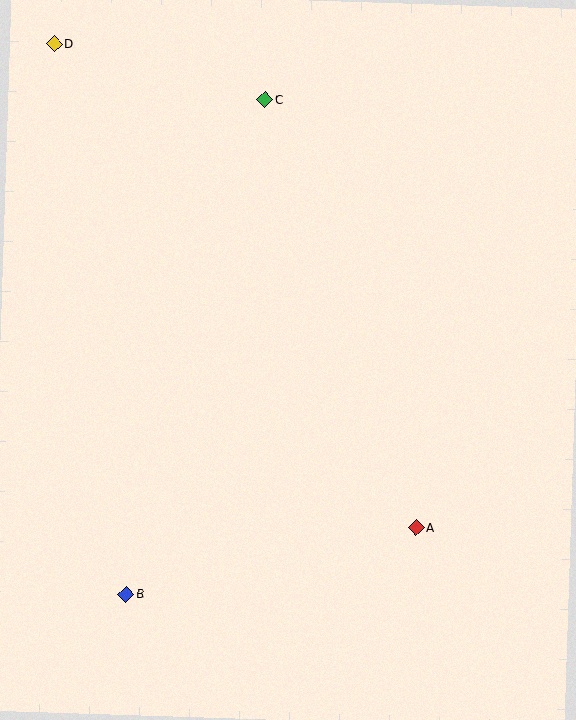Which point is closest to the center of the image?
Point A at (416, 527) is closest to the center.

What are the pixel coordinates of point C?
Point C is at (265, 99).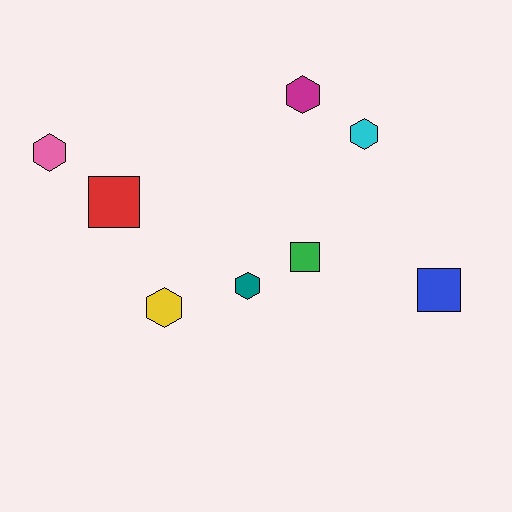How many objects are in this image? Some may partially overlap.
There are 8 objects.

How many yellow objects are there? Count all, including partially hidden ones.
There is 1 yellow object.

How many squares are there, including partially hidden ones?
There are 3 squares.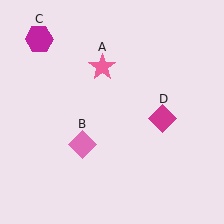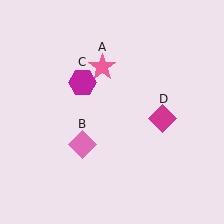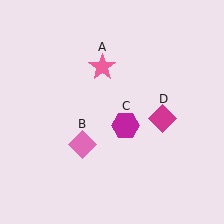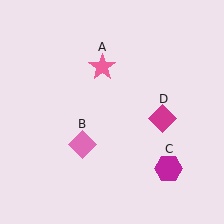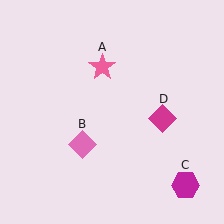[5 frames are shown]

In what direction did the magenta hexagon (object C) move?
The magenta hexagon (object C) moved down and to the right.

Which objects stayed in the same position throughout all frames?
Pink star (object A) and pink diamond (object B) and magenta diamond (object D) remained stationary.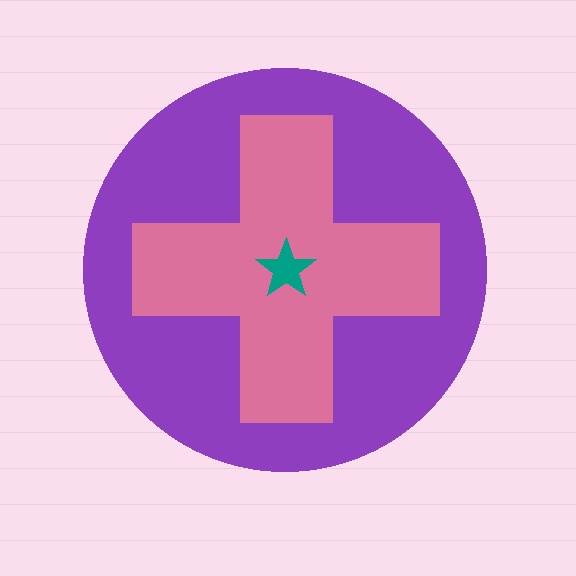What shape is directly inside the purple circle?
The pink cross.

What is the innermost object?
The teal star.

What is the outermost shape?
The purple circle.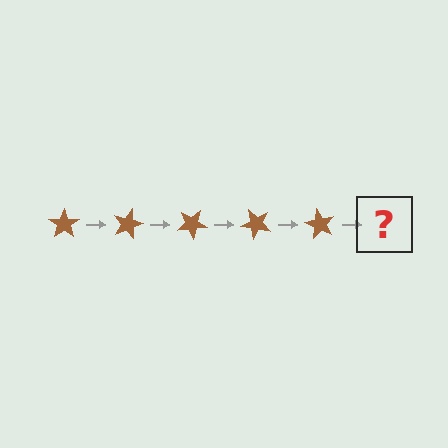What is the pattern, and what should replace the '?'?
The pattern is that the star rotates 15 degrees each step. The '?' should be a brown star rotated 75 degrees.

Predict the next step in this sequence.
The next step is a brown star rotated 75 degrees.